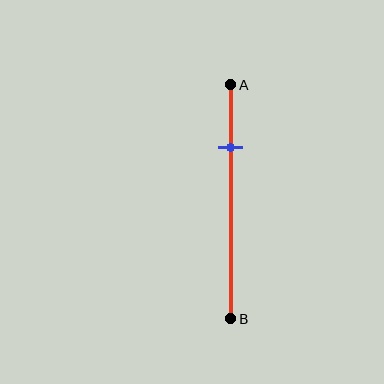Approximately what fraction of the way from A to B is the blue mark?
The blue mark is approximately 25% of the way from A to B.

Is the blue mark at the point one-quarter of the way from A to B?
Yes, the mark is approximately at the one-quarter point.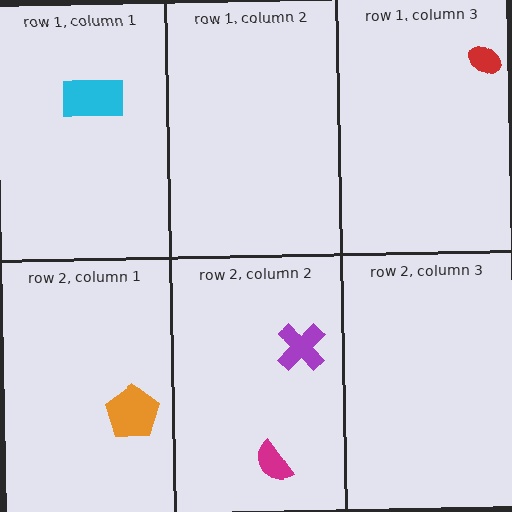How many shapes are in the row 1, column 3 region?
1.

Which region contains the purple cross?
The row 2, column 2 region.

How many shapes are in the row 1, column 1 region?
1.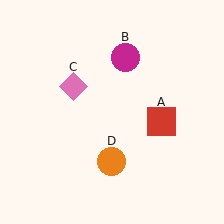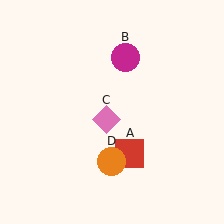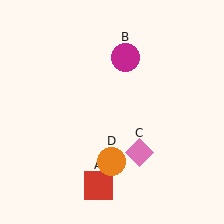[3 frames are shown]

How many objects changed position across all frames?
2 objects changed position: red square (object A), pink diamond (object C).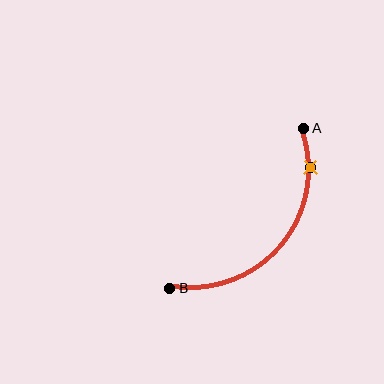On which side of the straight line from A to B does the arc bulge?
The arc bulges below and to the right of the straight line connecting A and B.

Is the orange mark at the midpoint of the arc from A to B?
No. The orange mark lies on the arc but is closer to endpoint A. The arc midpoint would be at the point on the curve equidistant along the arc from both A and B.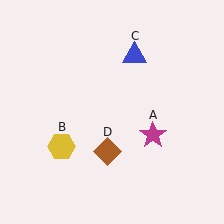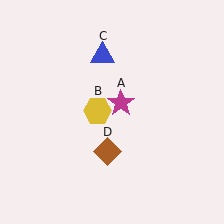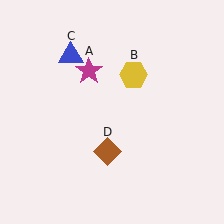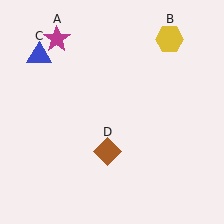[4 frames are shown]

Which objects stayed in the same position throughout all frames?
Brown diamond (object D) remained stationary.